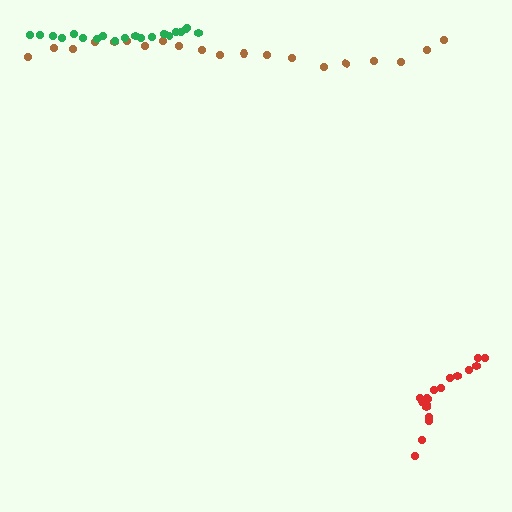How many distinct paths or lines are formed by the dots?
There are 3 distinct paths.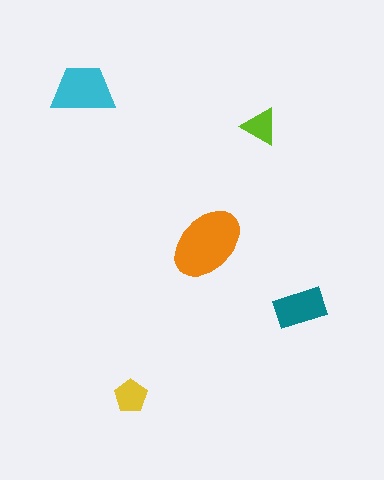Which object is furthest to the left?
The cyan trapezoid is leftmost.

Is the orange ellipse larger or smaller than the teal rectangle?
Larger.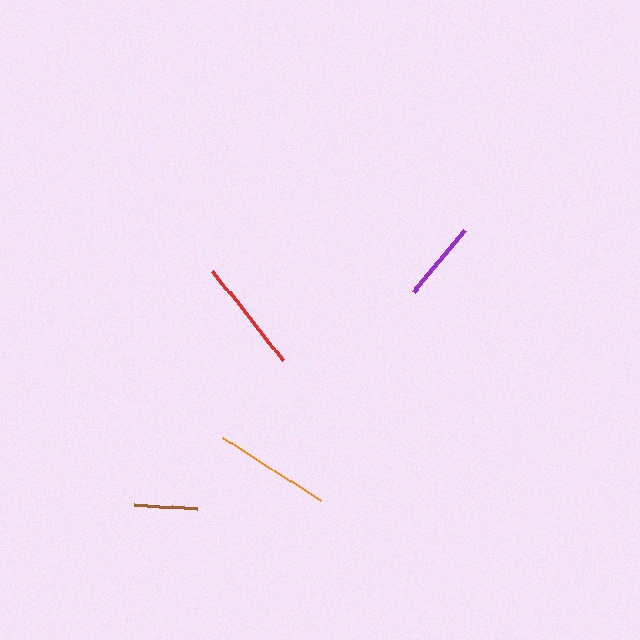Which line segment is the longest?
The orange line is the longest at approximately 116 pixels.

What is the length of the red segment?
The red segment is approximately 114 pixels long.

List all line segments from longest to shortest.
From longest to shortest: orange, red, purple, brown.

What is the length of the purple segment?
The purple segment is approximately 81 pixels long.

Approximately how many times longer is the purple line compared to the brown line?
The purple line is approximately 1.3 times the length of the brown line.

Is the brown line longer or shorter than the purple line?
The purple line is longer than the brown line.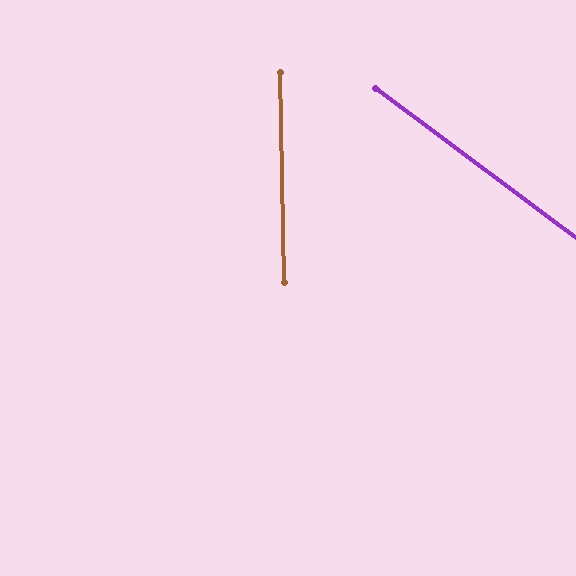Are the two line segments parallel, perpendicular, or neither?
Neither parallel nor perpendicular — they differ by about 52°.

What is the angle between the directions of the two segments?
Approximately 52 degrees.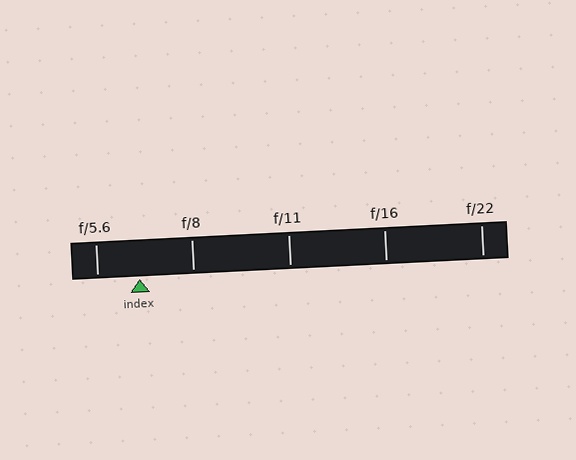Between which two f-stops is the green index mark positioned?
The index mark is between f/5.6 and f/8.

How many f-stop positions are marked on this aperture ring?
There are 5 f-stop positions marked.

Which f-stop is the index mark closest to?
The index mark is closest to f/5.6.